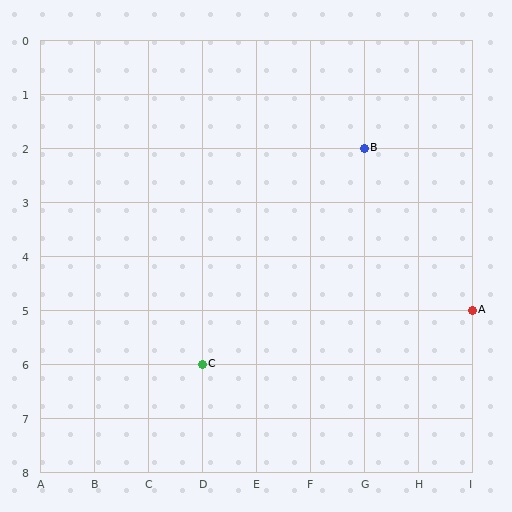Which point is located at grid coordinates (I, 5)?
Point A is at (I, 5).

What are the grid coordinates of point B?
Point B is at grid coordinates (G, 2).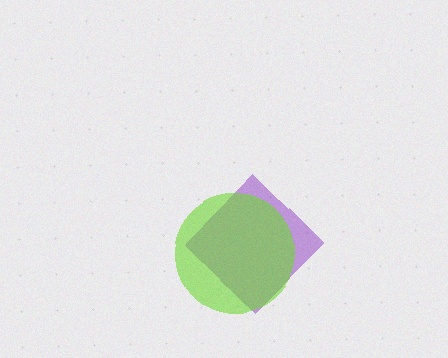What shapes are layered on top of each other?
The layered shapes are: a purple diamond, a lime circle.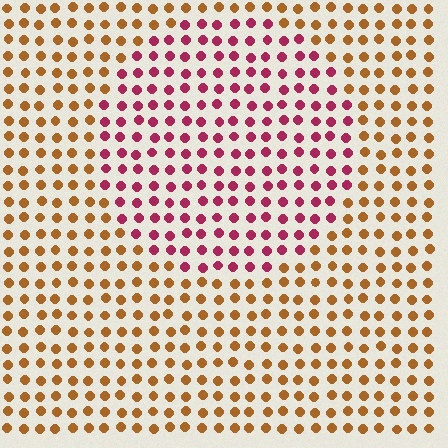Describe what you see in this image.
The image is filled with small brown elements in a uniform arrangement. A circle-shaped region is visible where the elements are tinted to a slightly different hue, forming a subtle color boundary.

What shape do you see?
I see a circle.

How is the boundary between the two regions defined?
The boundary is defined purely by a slight shift in hue (about 54 degrees). Spacing, size, and orientation are identical on both sides.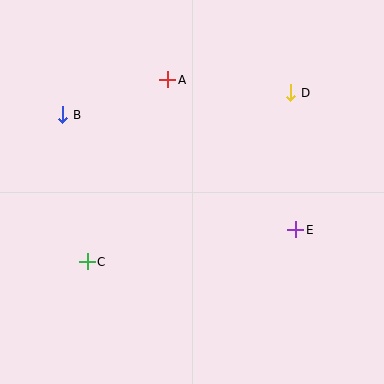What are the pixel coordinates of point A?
Point A is at (168, 80).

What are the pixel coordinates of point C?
Point C is at (87, 262).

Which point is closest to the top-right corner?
Point D is closest to the top-right corner.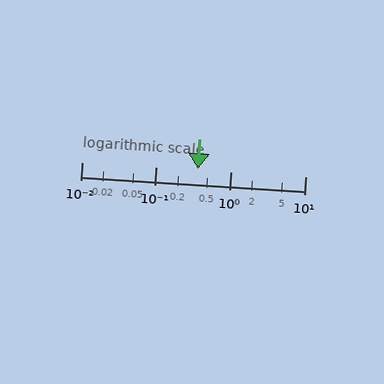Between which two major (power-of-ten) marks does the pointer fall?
The pointer is between 0.1 and 1.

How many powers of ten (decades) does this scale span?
The scale spans 3 decades, from 0.01 to 10.